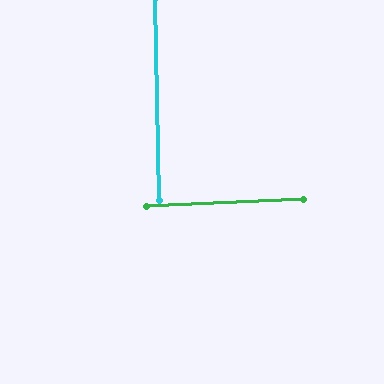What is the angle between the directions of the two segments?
Approximately 89 degrees.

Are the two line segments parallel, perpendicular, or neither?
Perpendicular — they meet at approximately 89°.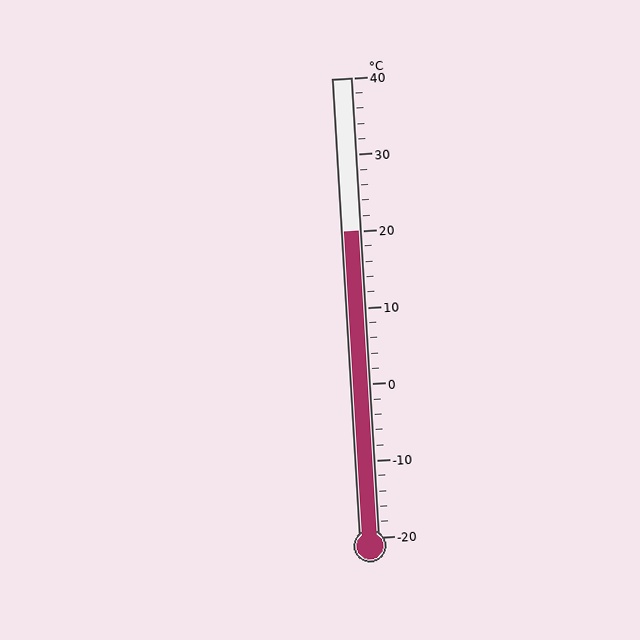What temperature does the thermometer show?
The thermometer shows approximately 20°C.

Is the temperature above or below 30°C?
The temperature is below 30°C.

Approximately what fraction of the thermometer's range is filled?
The thermometer is filled to approximately 65% of its range.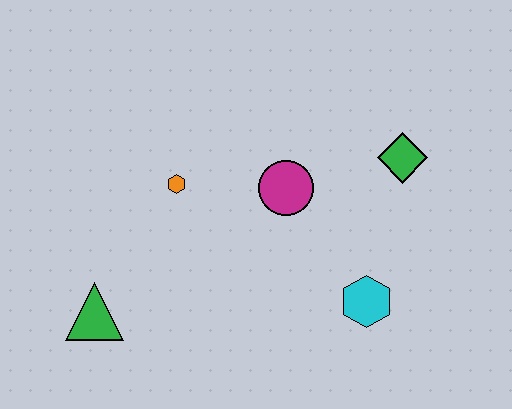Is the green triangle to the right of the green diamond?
No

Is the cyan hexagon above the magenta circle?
No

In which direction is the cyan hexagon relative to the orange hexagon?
The cyan hexagon is to the right of the orange hexagon.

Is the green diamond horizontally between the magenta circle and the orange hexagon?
No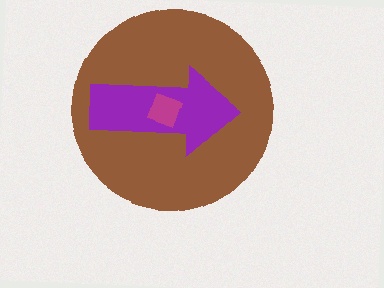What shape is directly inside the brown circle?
The purple arrow.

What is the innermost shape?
The magenta square.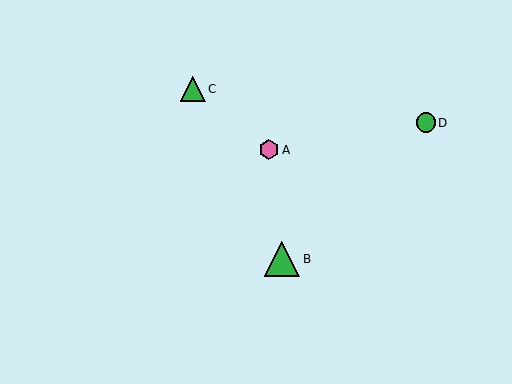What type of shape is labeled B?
Shape B is a green triangle.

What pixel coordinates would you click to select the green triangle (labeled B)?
Click at (282, 259) to select the green triangle B.